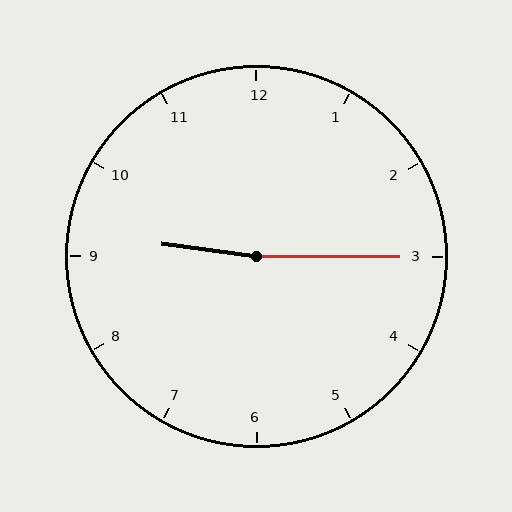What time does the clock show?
9:15.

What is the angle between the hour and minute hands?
Approximately 172 degrees.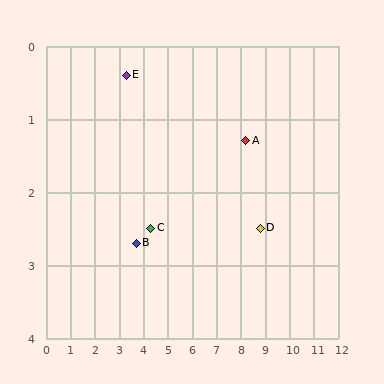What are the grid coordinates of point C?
Point C is at approximately (4.3, 2.5).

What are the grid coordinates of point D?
Point D is at approximately (8.8, 2.5).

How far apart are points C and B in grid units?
Points C and B are about 0.6 grid units apart.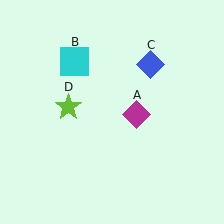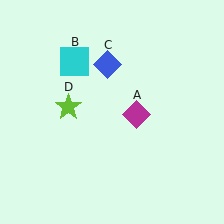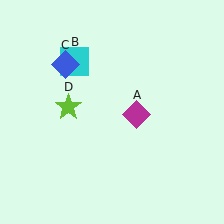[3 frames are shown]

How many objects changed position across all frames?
1 object changed position: blue diamond (object C).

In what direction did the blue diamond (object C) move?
The blue diamond (object C) moved left.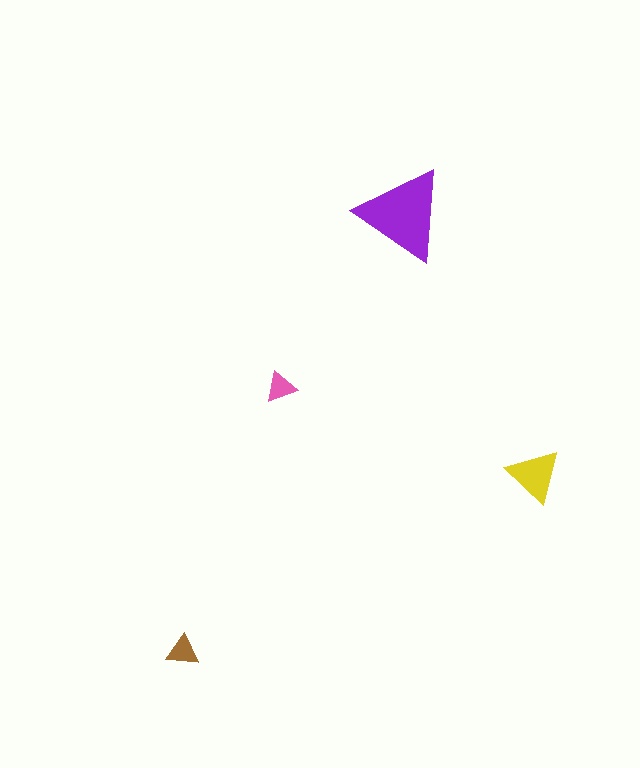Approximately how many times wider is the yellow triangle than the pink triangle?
About 2 times wider.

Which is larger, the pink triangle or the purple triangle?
The purple one.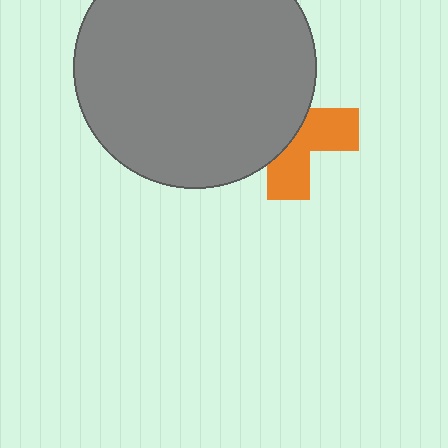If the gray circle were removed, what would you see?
You would see the complete orange cross.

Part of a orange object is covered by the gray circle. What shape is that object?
It is a cross.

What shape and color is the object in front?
The object in front is a gray circle.